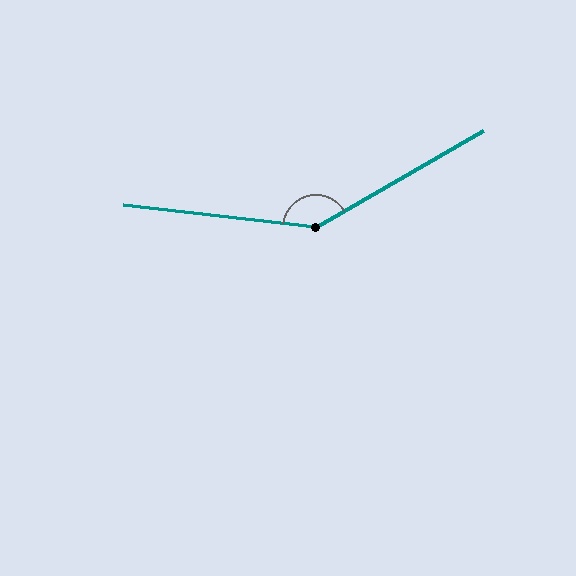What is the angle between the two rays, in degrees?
Approximately 143 degrees.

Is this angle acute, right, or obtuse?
It is obtuse.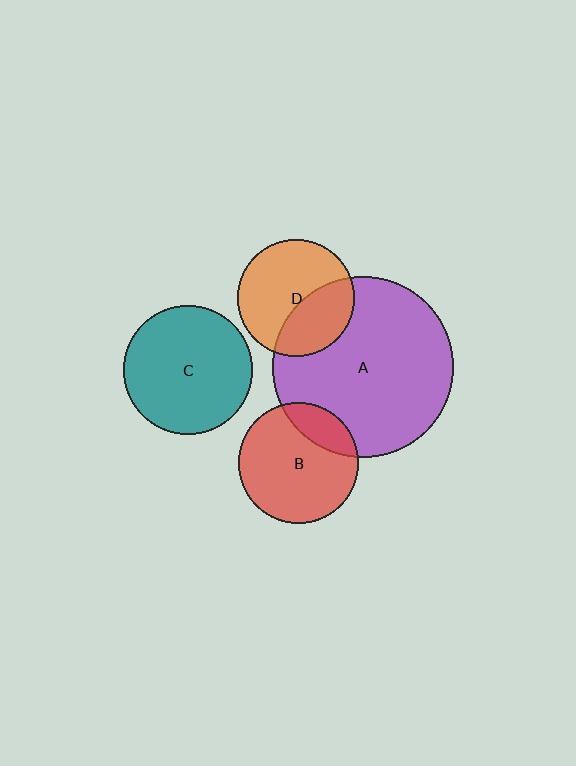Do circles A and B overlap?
Yes.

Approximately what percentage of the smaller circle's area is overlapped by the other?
Approximately 20%.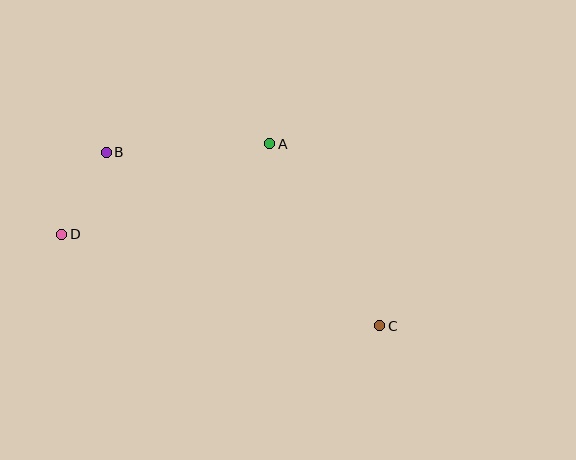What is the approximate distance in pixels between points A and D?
The distance between A and D is approximately 227 pixels.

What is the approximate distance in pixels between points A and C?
The distance between A and C is approximately 213 pixels.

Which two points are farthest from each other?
Points C and D are farthest from each other.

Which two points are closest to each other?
Points B and D are closest to each other.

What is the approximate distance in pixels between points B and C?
The distance between B and C is approximately 324 pixels.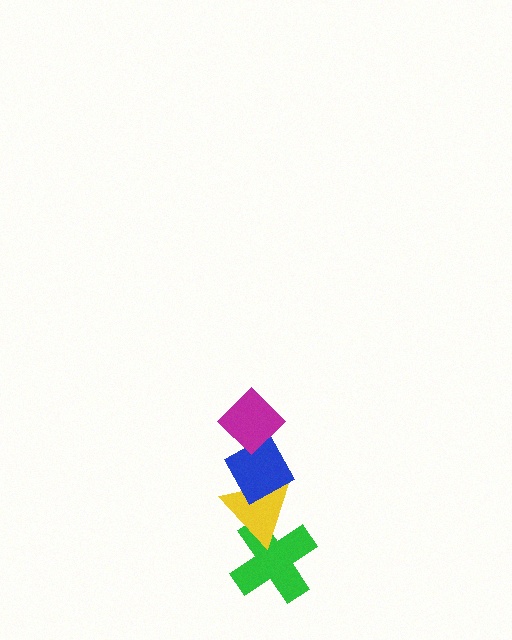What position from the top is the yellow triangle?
The yellow triangle is 3rd from the top.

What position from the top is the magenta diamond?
The magenta diamond is 1st from the top.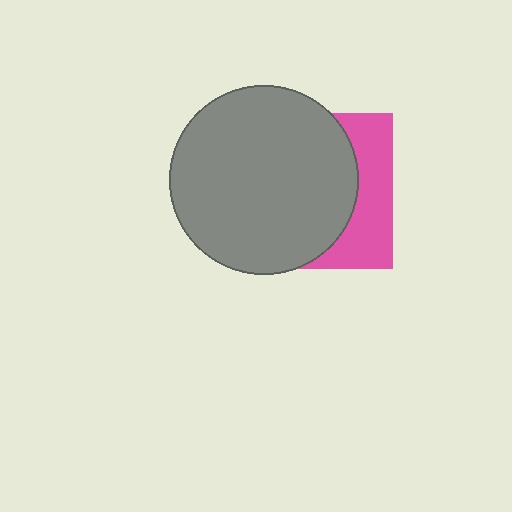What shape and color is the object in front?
The object in front is a gray circle.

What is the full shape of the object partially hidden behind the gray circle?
The partially hidden object is a pink square.